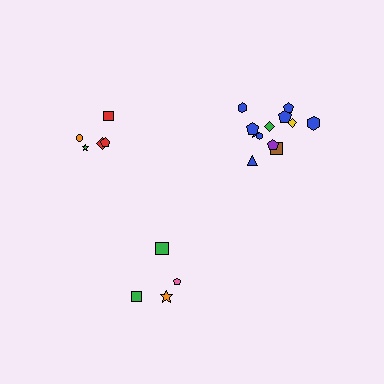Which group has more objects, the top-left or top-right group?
The top-right group.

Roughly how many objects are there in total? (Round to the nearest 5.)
Roughly 20 objects in total.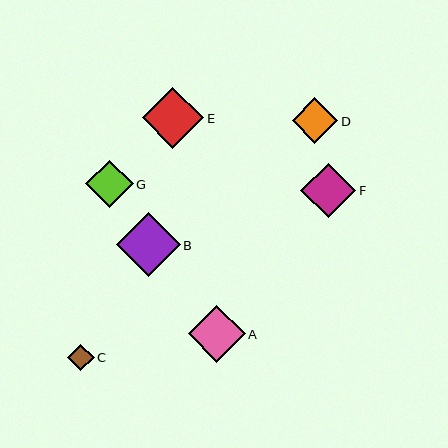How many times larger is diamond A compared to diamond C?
Diamond A is approximately 2.2 times the size of diamond C.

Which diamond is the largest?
Diamond B is the largest with a size of approximately 64 pixels.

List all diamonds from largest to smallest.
From largest to smallest: B, E, A, F, G, D, C.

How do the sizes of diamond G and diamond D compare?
Diamond G and diamond D are approximately the same size.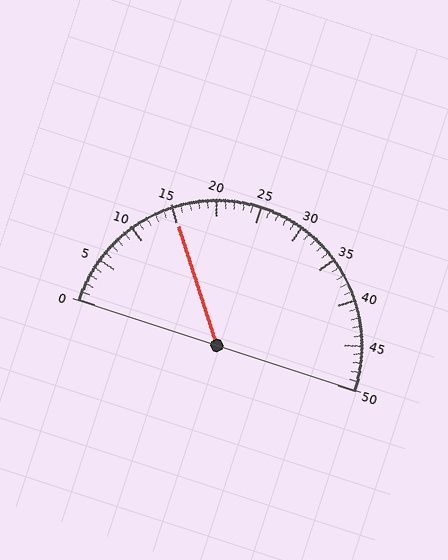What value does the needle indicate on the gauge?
The needle indicates approximately 15.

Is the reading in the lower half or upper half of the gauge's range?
The reading is in the lower half of the range (0 to 50).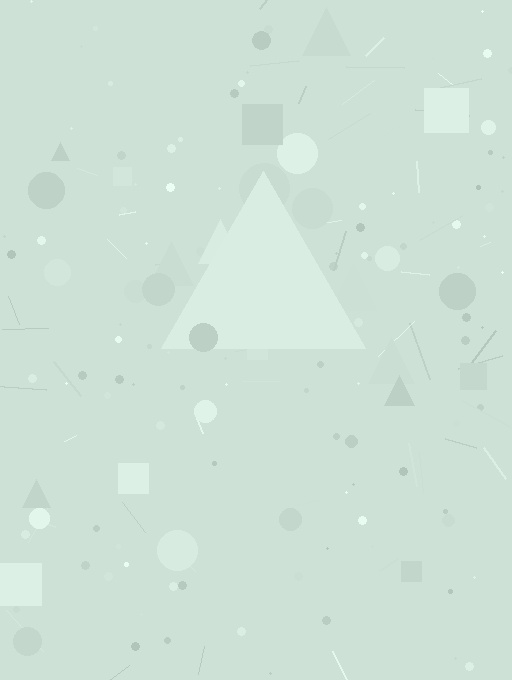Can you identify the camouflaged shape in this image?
The camouflaged shape is a triangle.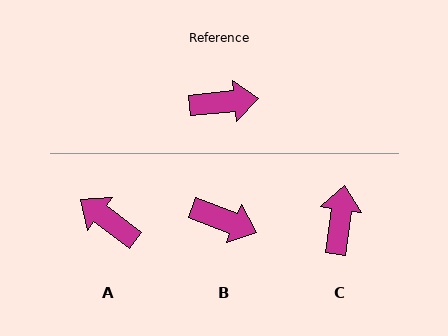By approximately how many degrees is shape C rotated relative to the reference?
Approximately 76 degrees counter-clockwise.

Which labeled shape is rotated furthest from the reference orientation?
A, about 137 degrees away.